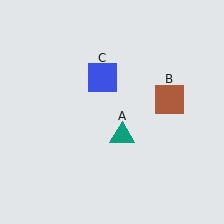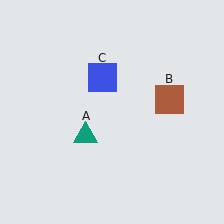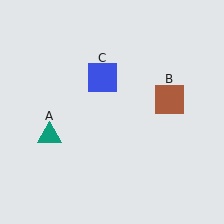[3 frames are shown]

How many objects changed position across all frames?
1 object changed position: teal triangle (object A).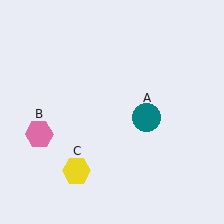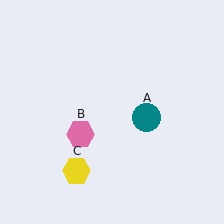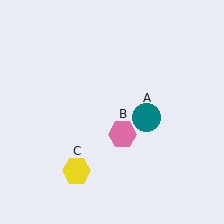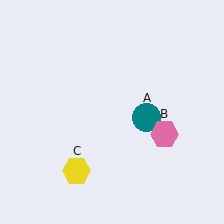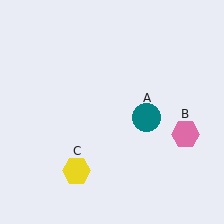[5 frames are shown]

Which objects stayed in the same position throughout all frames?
Teal circle (object A) and yellow hexagon (object C) remained stationary.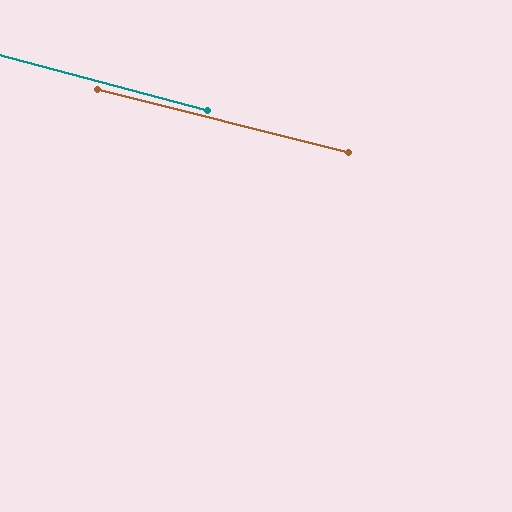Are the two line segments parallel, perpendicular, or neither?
Parallel — their directions differ by only 0.8°.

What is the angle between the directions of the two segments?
Approximately 1 degree.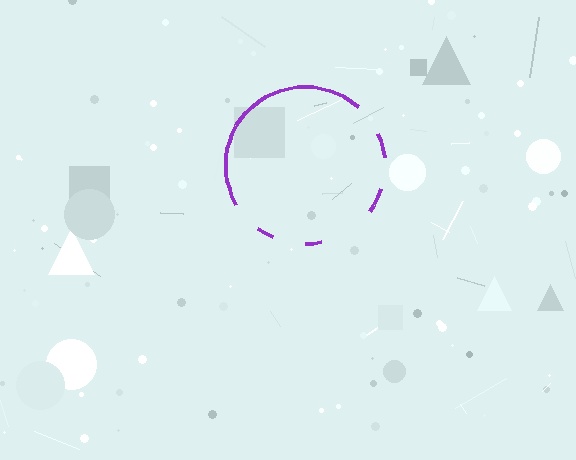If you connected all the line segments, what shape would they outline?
They would outline a circle.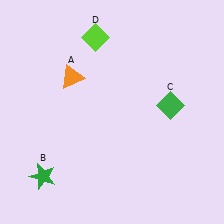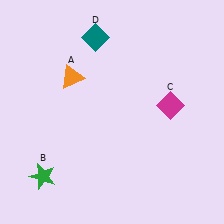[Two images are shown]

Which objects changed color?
C changed from green to magenta. D changed from lime to teal.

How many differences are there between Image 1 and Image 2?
There are 2 differences between the two images.